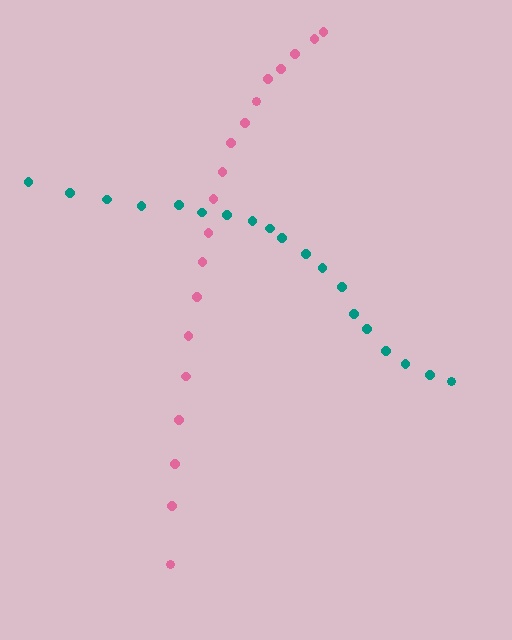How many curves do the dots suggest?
There are 2 distinct paths.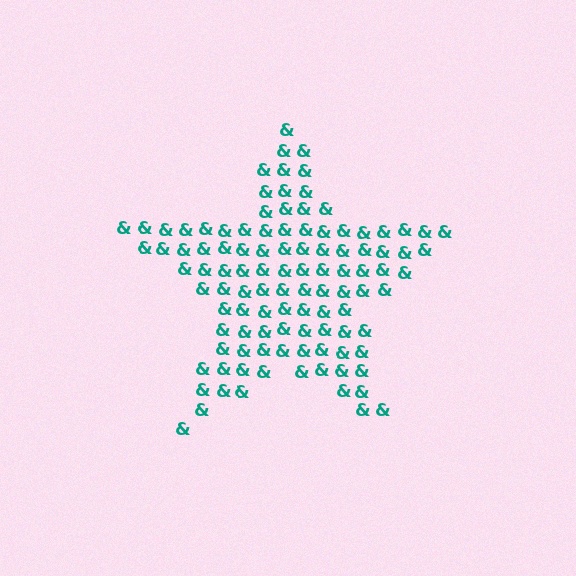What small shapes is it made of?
It is made of small ampersands.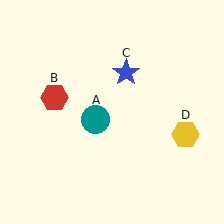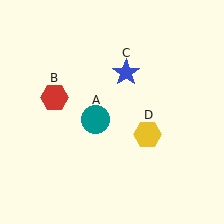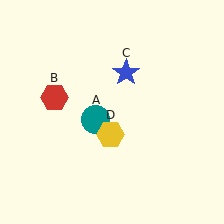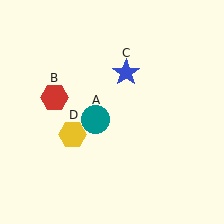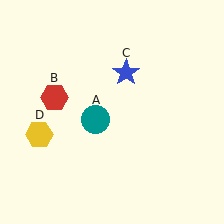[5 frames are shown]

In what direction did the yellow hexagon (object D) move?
The yellow hexagon (object D) moved left.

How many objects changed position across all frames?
1 object changed position: yellow hexagon (object D).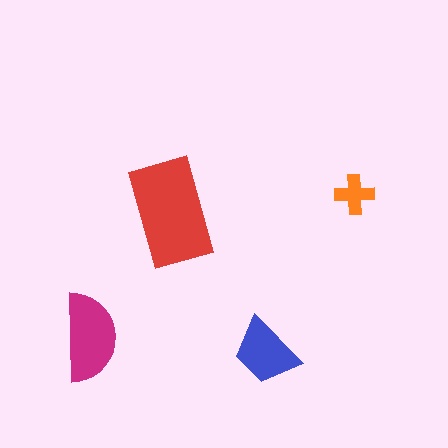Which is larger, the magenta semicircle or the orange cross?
The magenta semicircle.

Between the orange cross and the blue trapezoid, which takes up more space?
The blue trapezoid.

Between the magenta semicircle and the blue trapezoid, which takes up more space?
The magenta semicircle.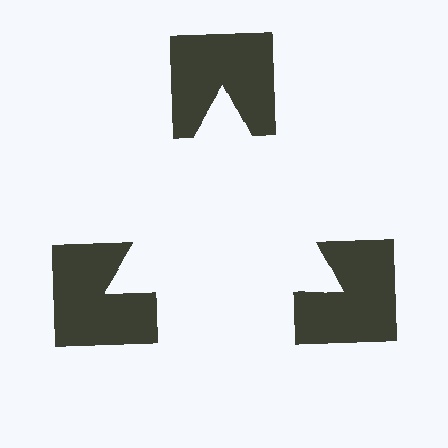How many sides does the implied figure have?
3 sides.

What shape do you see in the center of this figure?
An illusory triangle — its edges are inferred from the aligned wedge cuts in the notched squares, not physically drawn.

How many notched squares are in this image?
There are 3 — one at each vertex of the illusory triangle.